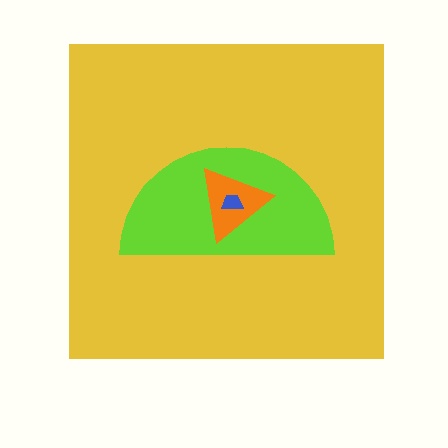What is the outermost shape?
The yellow square.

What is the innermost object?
The blue trapezoid.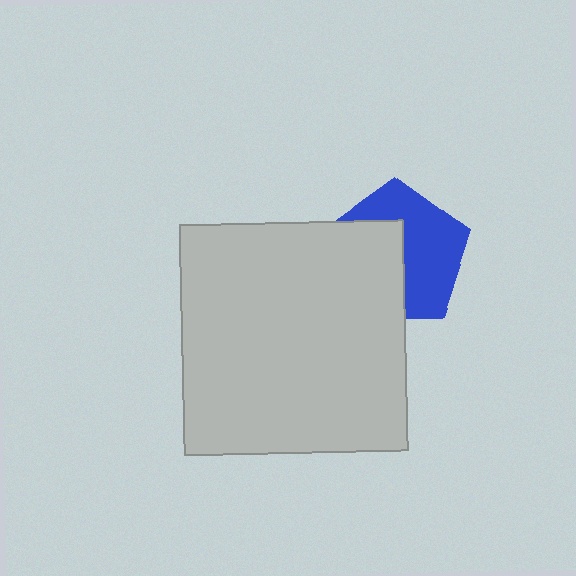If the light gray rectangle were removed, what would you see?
You would see the complete blue pentagon.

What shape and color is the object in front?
The object in front is a light gray rectangle.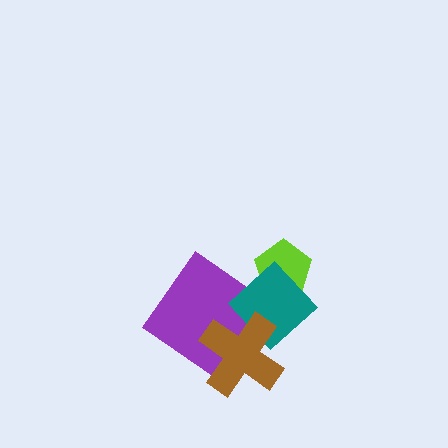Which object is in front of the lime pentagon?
The teal diamond is in front of the lime pentagon.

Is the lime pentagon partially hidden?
Yes, it is partially covered by another shape.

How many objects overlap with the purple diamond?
2 objects overlap with the purple diamond.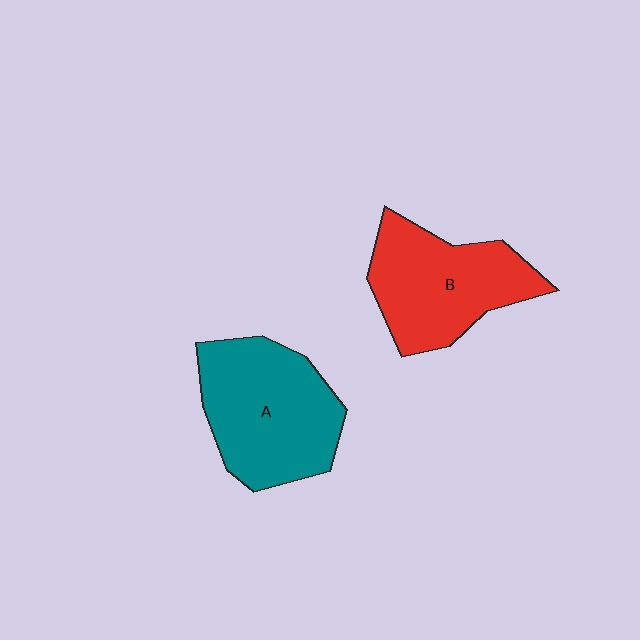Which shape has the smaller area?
Shape B (red).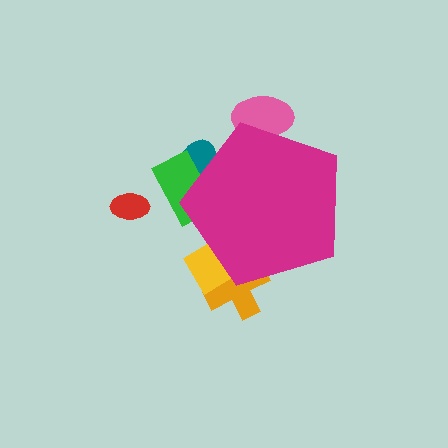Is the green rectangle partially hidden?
Yes, the green rectangle is partially hidden behind the magenta pentagon.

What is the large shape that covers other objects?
A magenta pentagon.